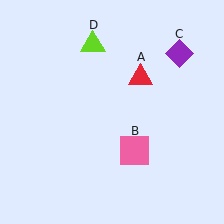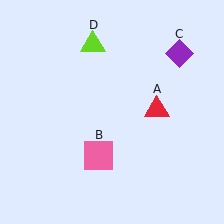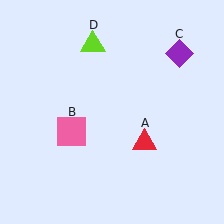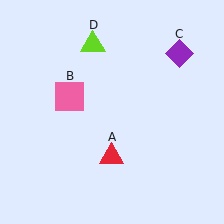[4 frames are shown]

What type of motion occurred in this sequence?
The red triangle (object A), pink square (object B) rotated clockwise around the center of the scene.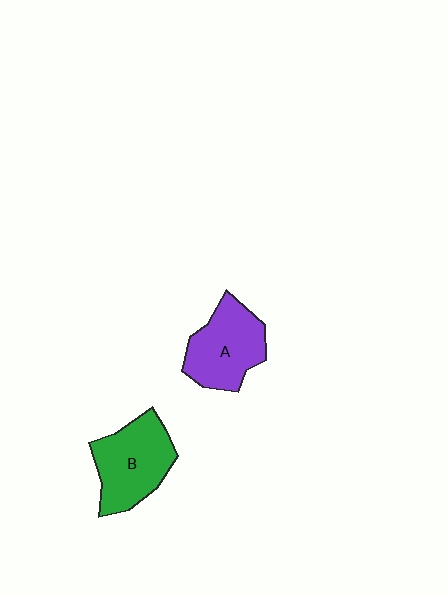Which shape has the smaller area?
Shape A (purple).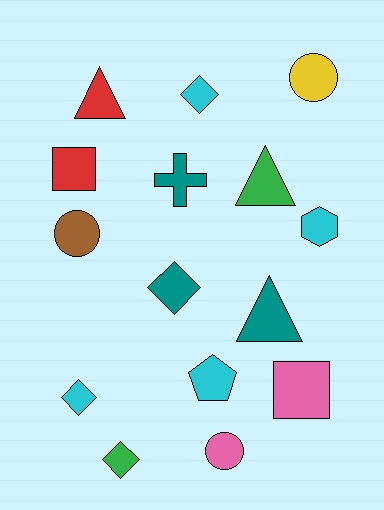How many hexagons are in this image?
There is 1 hexagon.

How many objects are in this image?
There are 15 objects.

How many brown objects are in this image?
There is 1 brown object.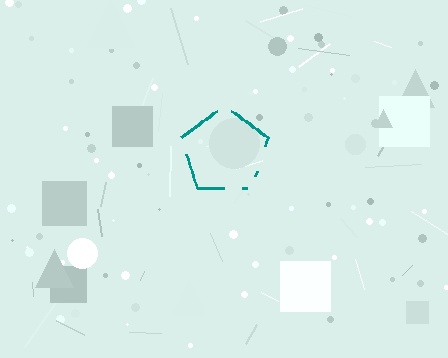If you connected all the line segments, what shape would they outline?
They would outline a pentagon.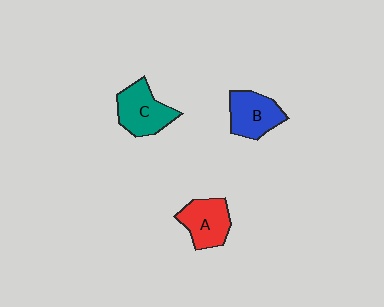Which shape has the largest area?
Shape C (teal).